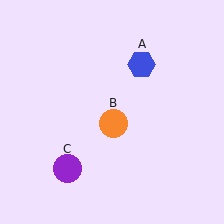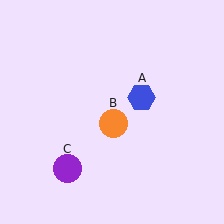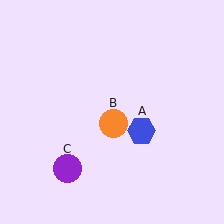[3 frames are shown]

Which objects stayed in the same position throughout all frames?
Orange circle (object B) and purple circle (object C) remained stationary.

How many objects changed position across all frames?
1 object changed position: blue hexagon (object A).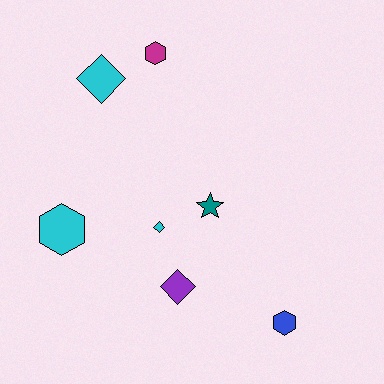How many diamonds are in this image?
There are 3 diamonds.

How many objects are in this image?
There are 7 objects.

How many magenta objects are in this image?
There is 1 magenta object.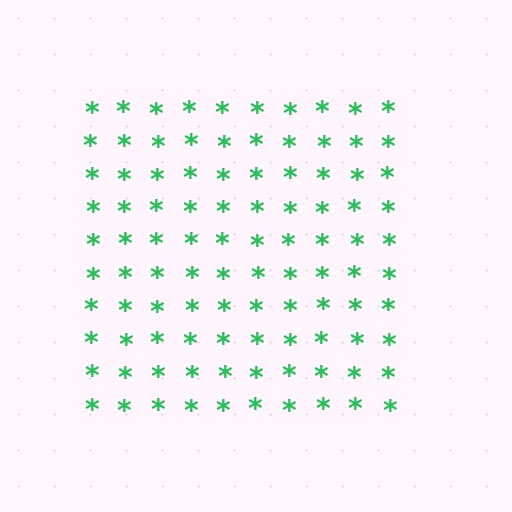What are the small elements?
The small elements are asterisks.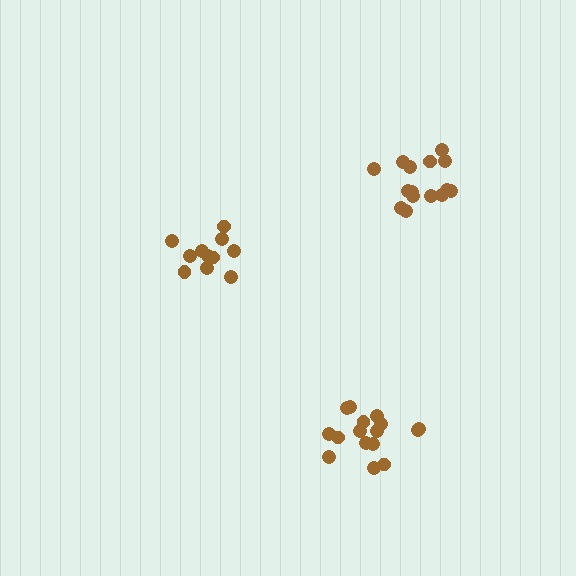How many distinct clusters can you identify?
There are 3 distinct clusters.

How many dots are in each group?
Group 1: 11 dots, Group 2: 16 dots, Group 3: 15 dots (42 total).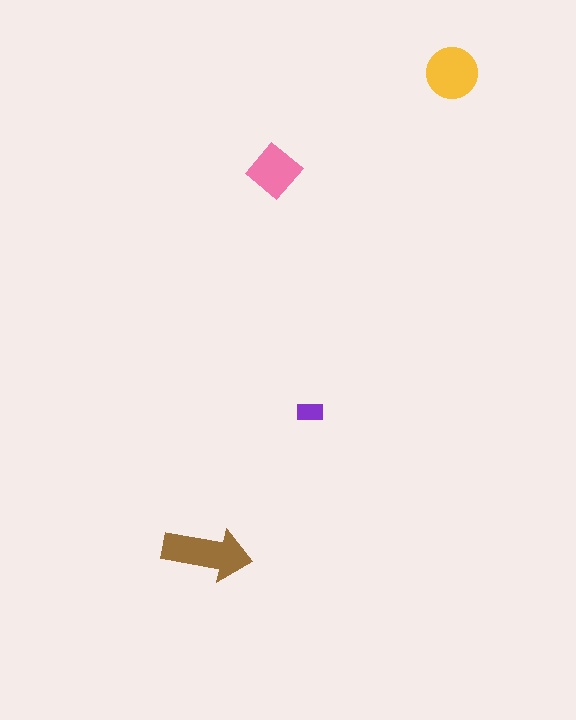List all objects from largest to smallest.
The brown arrow, the yellow circle, the pink diamond, the purple rectangle.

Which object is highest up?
The yellow circle is topmost.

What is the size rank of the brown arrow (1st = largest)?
1st.